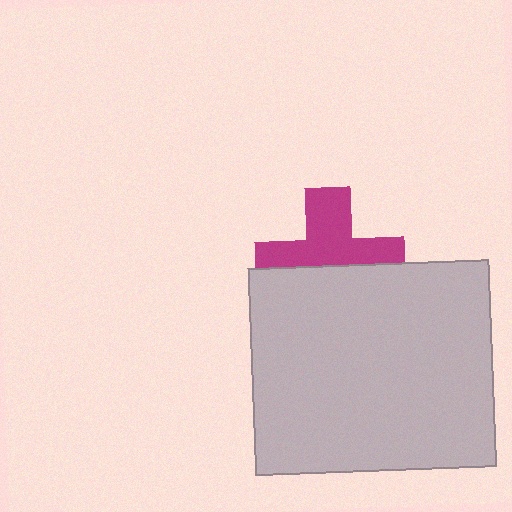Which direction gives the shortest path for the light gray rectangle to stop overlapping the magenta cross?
Moving down gives the shortest separation.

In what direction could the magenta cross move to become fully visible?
The magenta cross could move up. That would shift it out from behind the light gray rectangle entirely.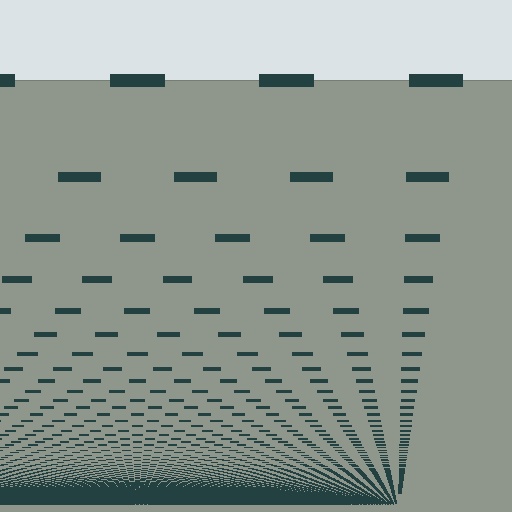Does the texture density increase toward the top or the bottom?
Density increases toward the bottom.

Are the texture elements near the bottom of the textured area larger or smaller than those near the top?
Smaller. The gradient is inverted — elements near the bottom are smaller and denser.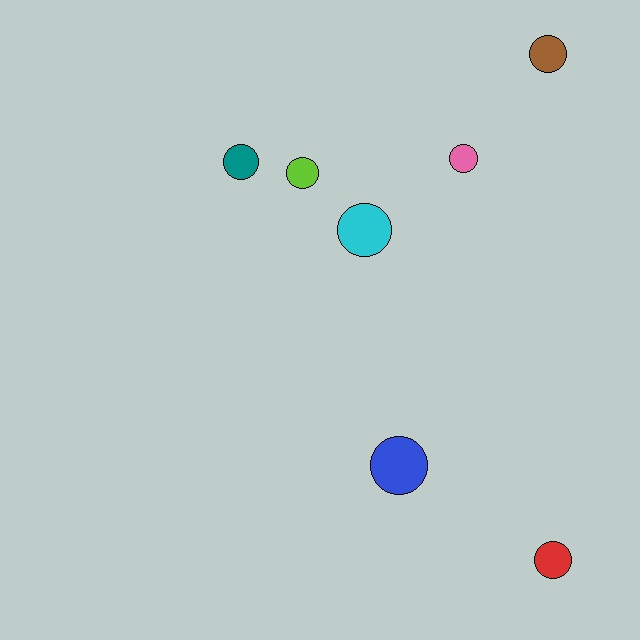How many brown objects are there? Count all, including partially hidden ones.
There is 1 brown object.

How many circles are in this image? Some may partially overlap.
There are 7 circles.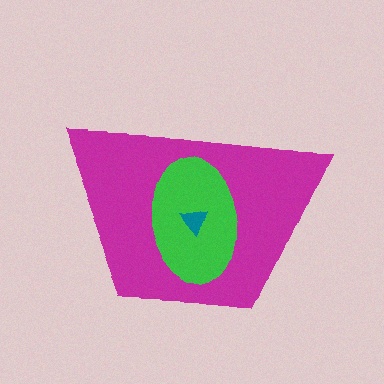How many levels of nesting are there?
3.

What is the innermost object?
The teal triangle.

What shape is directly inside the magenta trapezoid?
The green ellipse.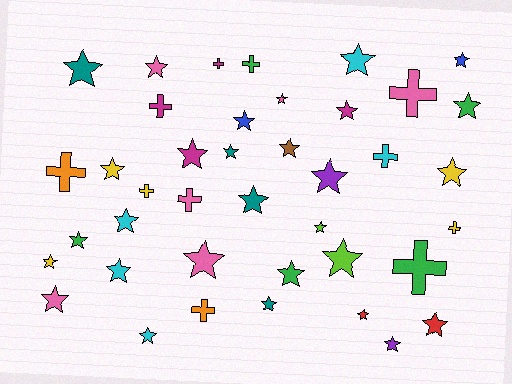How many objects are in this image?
There are 40 objects.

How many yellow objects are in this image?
There are 5 yellow objects.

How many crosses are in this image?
There are 11 crosses.